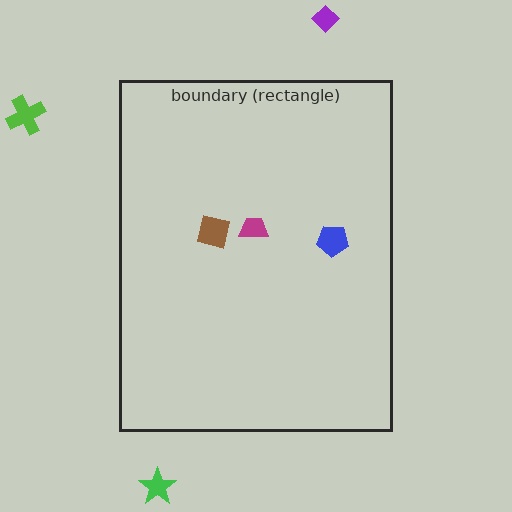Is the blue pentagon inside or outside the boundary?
Inside.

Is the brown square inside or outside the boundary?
Inside.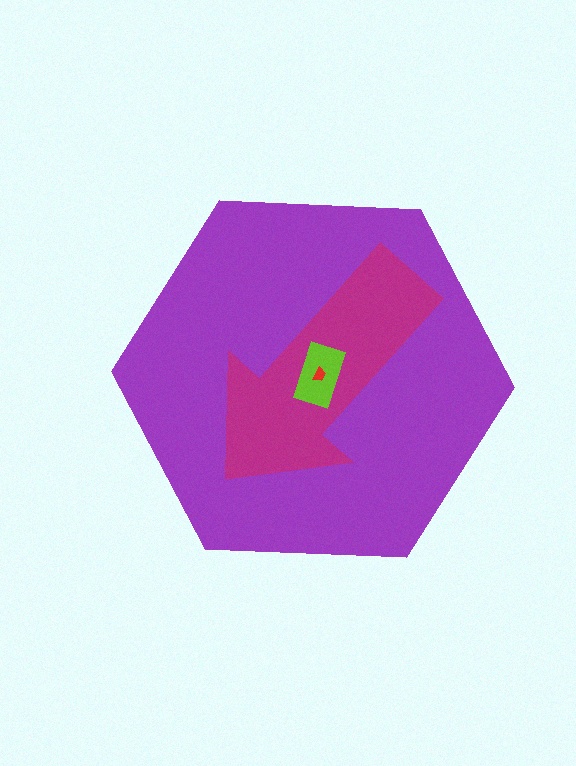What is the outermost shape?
The purple hexagon.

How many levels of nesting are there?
4.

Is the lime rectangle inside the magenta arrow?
Yes.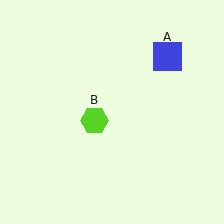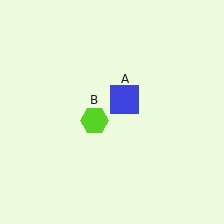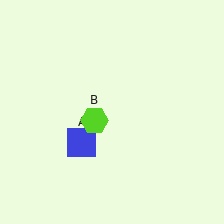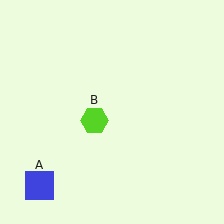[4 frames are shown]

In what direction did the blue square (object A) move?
The blue square (object A) moved down and to the left.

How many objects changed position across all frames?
1 object changed position: blue square (object A).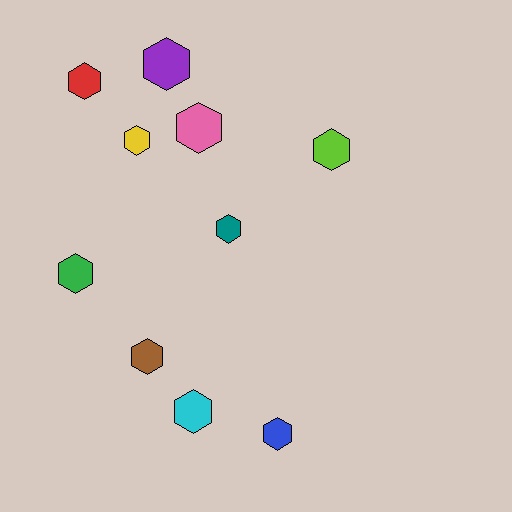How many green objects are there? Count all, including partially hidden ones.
There is 1 green object.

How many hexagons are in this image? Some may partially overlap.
There are 10 hexagons.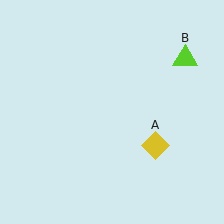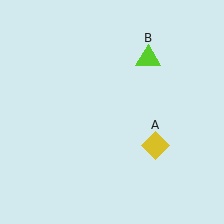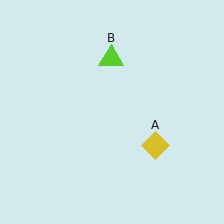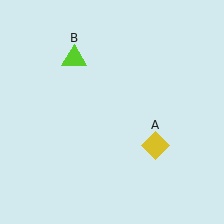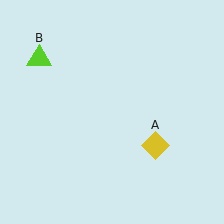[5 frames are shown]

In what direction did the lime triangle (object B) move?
The lime triangle (object B) moved left.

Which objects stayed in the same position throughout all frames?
Yellow diamond (object A) remained stationary.